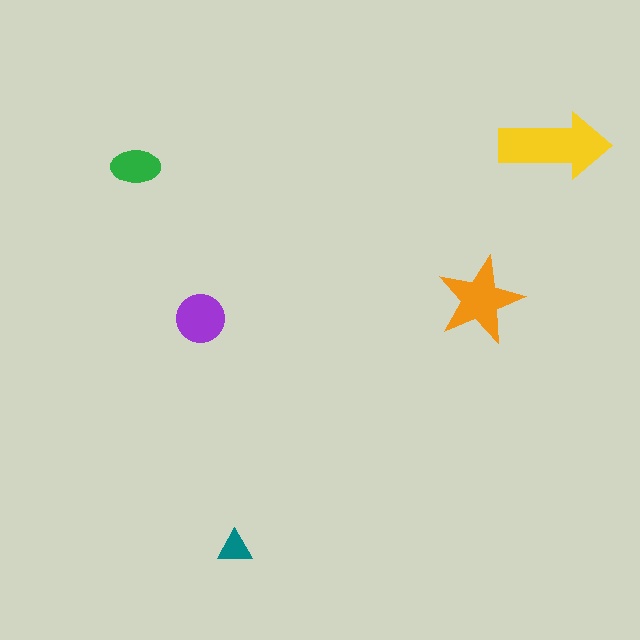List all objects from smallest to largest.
The teal triangle, the green ellipse, the purple circle, the orange star, the yellow arrow.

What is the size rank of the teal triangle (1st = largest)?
5th.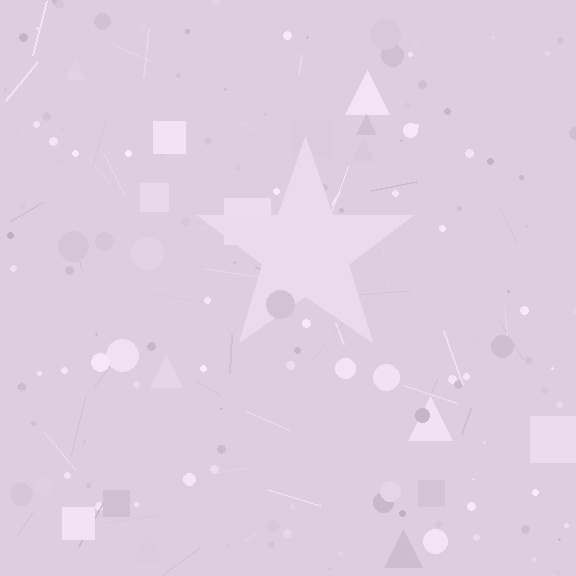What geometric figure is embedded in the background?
A star is embedded in the background.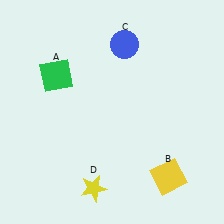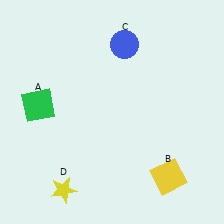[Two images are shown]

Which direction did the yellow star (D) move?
The yellow star (D) moved left.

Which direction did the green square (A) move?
The green square (A) moved down.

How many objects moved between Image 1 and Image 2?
2 objects moved between the two images.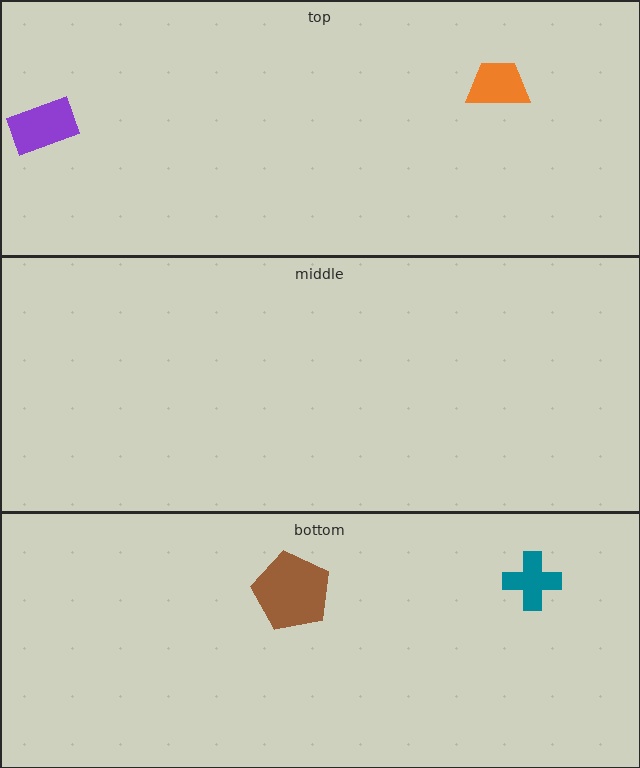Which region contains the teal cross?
The bottom region.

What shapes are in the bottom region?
The brown pentagon, the teal cross.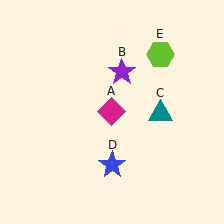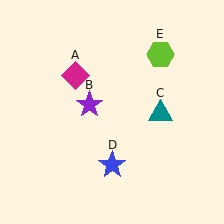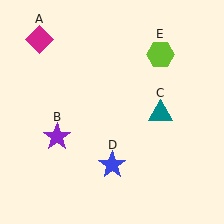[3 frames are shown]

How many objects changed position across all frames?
2 objects changed position: magenta diamond (object A), purple star (object B).